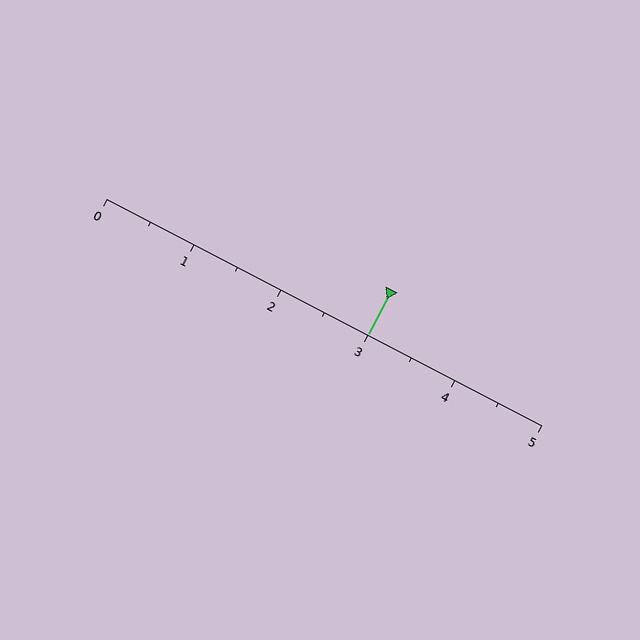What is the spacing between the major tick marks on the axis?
The major ticks are spaced 1 apart.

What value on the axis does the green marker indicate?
The marker indicates approximately 3.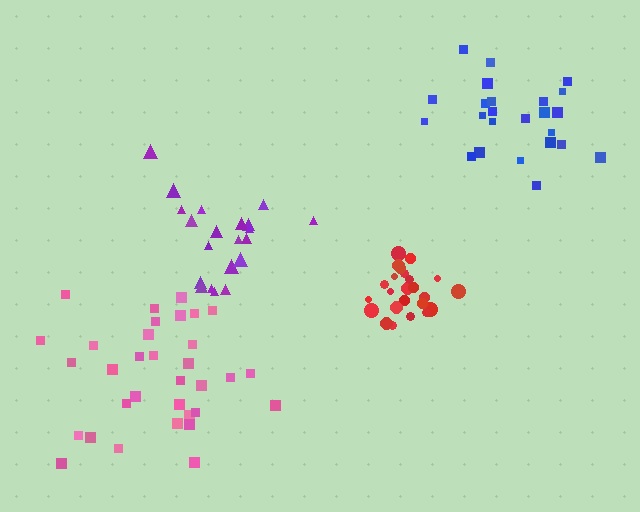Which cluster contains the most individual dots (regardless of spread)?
Pink (33).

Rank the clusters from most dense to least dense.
red, pink, blue, purple.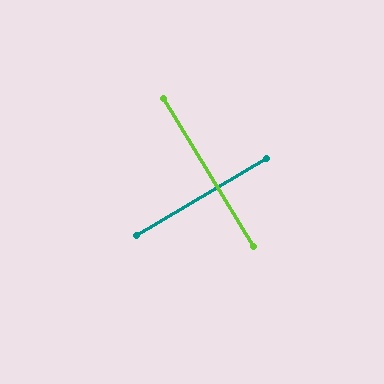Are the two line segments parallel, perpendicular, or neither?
Perpendicular — they meet at approximately 89°.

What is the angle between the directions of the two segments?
Approximately 89 degrees.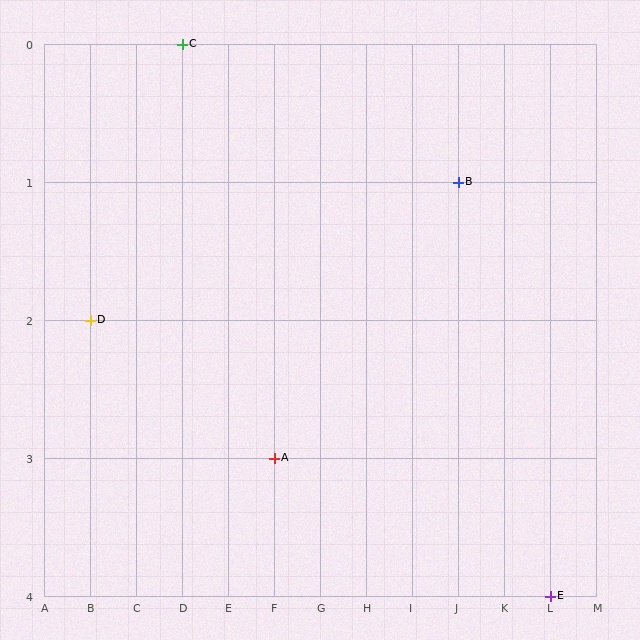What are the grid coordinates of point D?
Point D is at grid coordinates (B, 2).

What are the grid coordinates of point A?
Point A is at grid coordinates (F, 3).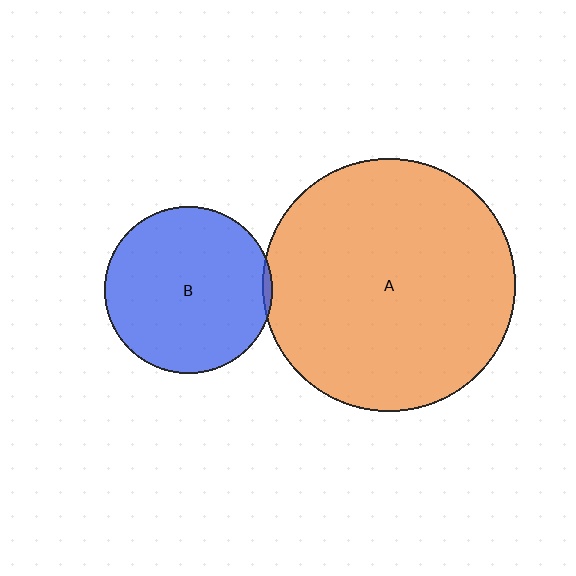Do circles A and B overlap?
Yes.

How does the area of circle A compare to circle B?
Approximately 2.3 times.